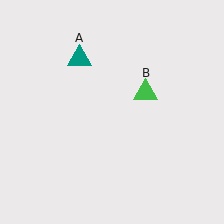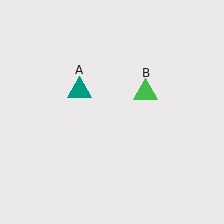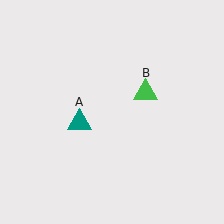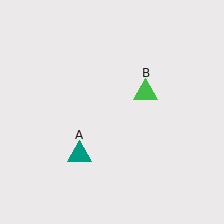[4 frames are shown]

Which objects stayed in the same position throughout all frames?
Green triangle (object B) remained stationary.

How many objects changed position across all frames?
1 object changed position: teal triangle (object A).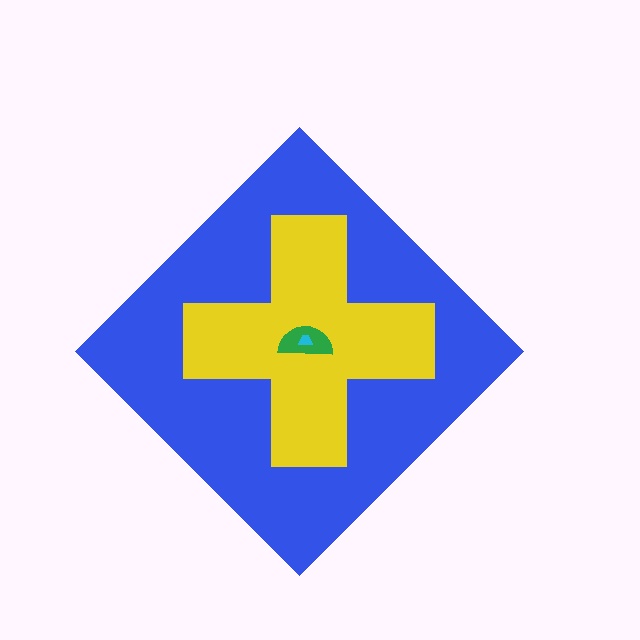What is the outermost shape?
The blue diamond.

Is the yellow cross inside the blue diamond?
Yes.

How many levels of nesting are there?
4.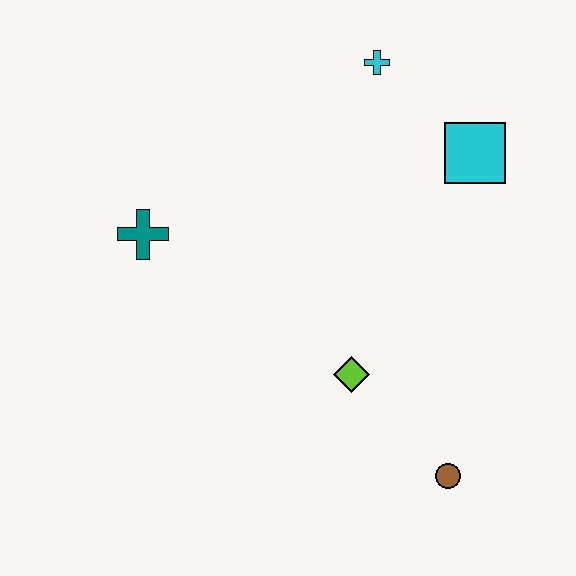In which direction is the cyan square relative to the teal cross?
The cyan square is to the right of the teal cross.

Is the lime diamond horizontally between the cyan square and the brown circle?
No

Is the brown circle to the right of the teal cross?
Yes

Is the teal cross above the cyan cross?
No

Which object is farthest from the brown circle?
The cyan cross is farthest from the brown circle.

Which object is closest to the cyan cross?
The cyan square is closest to the cyan cross.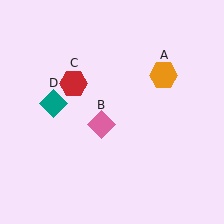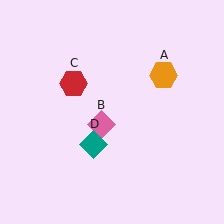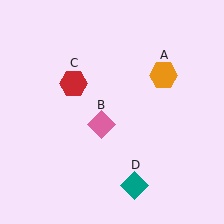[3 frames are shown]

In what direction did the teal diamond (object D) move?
The teal diamond (object D) moved down and to the right.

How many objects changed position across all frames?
1 object changed position: teal diamond (object D).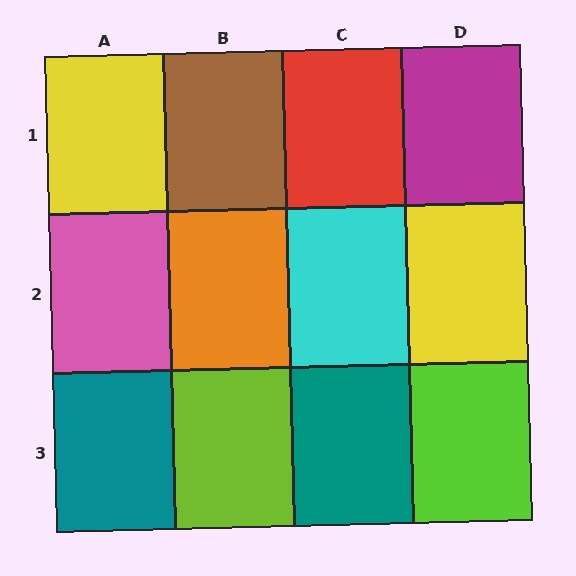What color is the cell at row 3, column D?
Lime.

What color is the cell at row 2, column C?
Cyan.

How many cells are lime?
2 cells are lime.